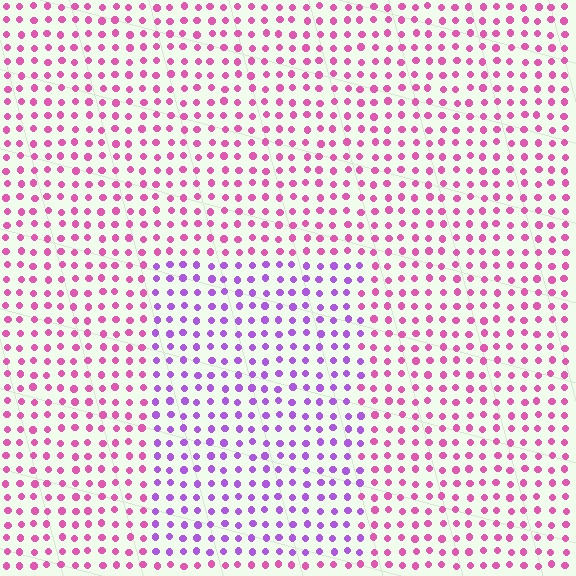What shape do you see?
I see a rectangle.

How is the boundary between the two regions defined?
The boundary is defined purely by a slight shift in hue (about 43 degrees). Spacing, size, and orientation are identical on both sides.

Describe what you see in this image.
The image is filled with small pink elements in a uniform arrangement. A rectangle-shaped region is visible where the elements are tinted to a slightly different hue, forming a subtle color boundary.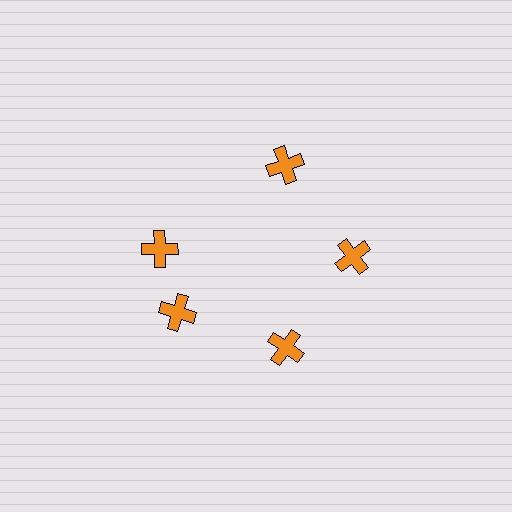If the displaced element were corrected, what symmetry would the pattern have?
It would have 5-fold rotational symmetry — the pattern would map onto itself every 72 degrees.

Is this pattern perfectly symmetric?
No. The 5 orange crosses are arranged in a ring, but one element near the 10 o'clock position is rotated out of alignment along the ring, breaking the 5-fold rotational symmetry.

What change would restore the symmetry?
The symmetry would be restored by rotating it back into even spacing with its neighbors so that all 5 crosses sit at equal angles and equal distance from the center.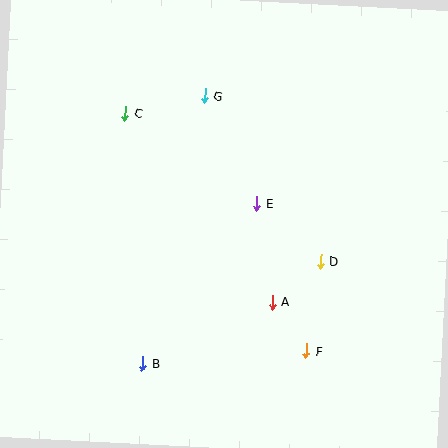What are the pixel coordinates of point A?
Point A is at (272, 302).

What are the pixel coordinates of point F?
Point F is at (307, 351).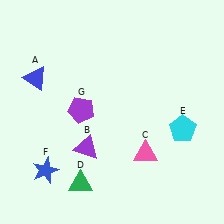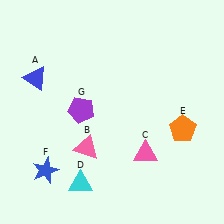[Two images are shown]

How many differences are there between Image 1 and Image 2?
There are 3 differences between the two images.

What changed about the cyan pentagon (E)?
In Image 1, E is cyan. In Image 2, it changed to orange.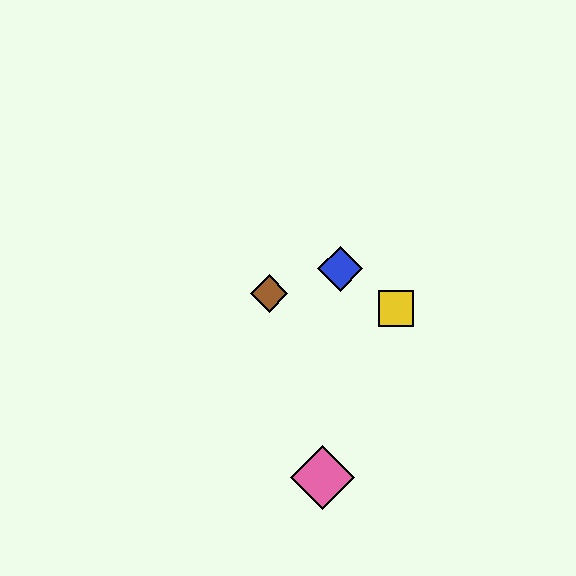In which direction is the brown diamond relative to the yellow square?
The brown diamond is to the left of the yellow square.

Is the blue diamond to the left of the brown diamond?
No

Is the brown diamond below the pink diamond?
No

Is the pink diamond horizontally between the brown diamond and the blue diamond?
Yes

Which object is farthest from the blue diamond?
The pink diamond is farthest from the blue diamond.